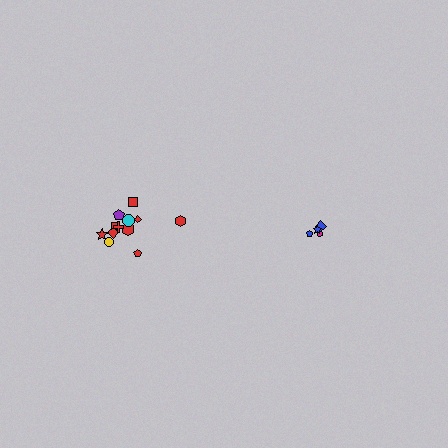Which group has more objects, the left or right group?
The left group.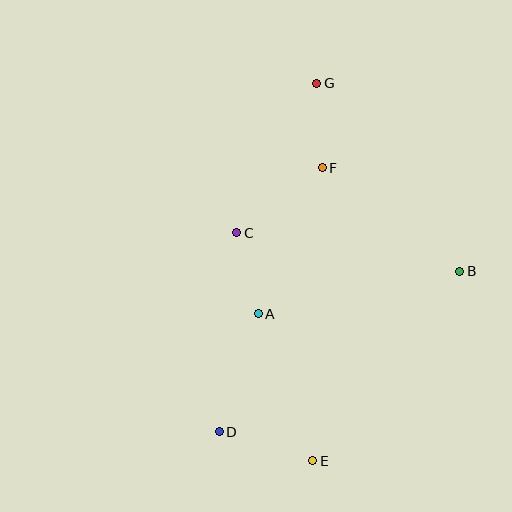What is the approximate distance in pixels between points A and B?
The distance between A and B is approximately 206 pixels.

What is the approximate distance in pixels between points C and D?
The distance between C and D is approximately 200 pixels.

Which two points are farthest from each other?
Points E and G are farthest from each other.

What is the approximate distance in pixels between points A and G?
The distance between A and G is approximately 238 pixels.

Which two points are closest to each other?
Points A and C are closest to each other.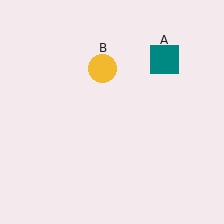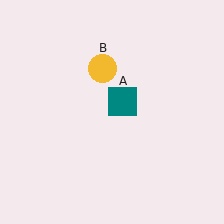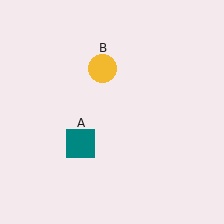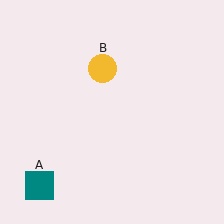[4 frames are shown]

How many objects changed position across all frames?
1 object changed position: teal square (object A).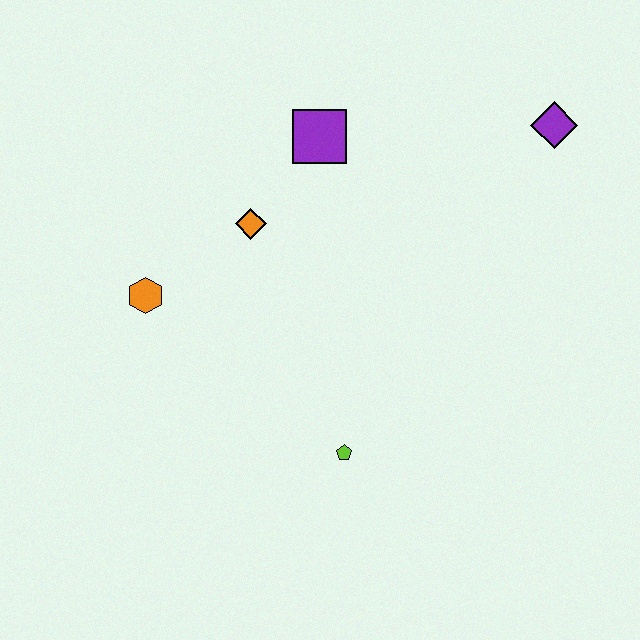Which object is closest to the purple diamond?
The purple square is closest to the purple diamond.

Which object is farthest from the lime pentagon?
The purple diamond is farthest from the lime pentagon.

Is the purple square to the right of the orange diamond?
Yes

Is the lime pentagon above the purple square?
No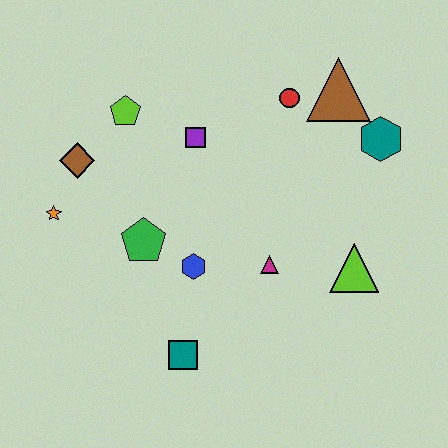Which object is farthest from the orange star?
The teal hexagon is farthest from the orange star.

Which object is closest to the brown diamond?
The orange star is closest to the brown diamond.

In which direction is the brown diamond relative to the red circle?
The brown diamond is to the left of the red circle.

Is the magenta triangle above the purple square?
No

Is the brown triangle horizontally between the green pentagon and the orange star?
No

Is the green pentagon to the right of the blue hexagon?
No